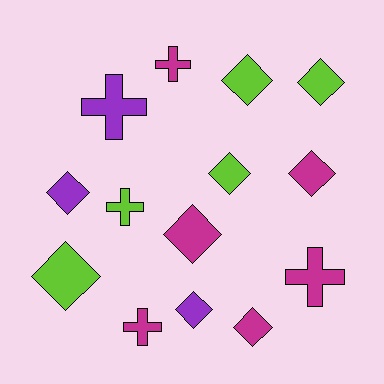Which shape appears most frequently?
Diamond, with 9 objects.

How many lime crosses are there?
There is 1 lime cross.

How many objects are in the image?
There are 14 objects.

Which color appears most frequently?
Magenta, with 6 objects.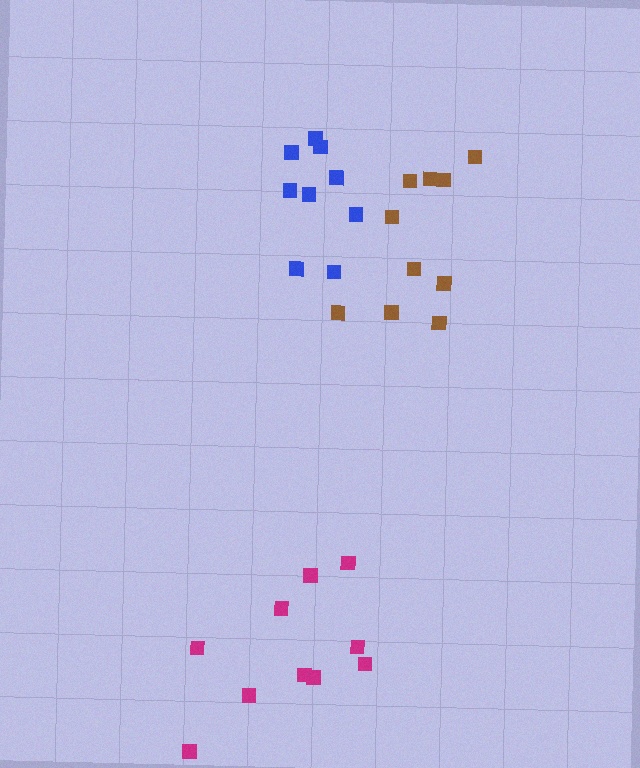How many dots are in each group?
Group 1: 9 dots, Group 2: 10 dots, Group 3: 10 dots (29 total).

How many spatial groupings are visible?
There are 3 spatial groupings.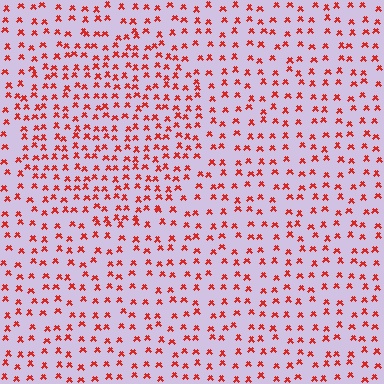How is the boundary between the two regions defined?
The boundary is defined by a change in element density (approximately 1.6x ratio). All elements are the same color, size, and shape.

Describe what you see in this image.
The image contains small red elements arranged at two different densities. A circle-shaped region is visible where the elements are more densely packed than the surrounding area.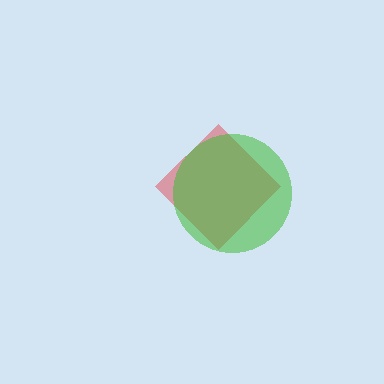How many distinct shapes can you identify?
There are 2 distinct shapes: a red diamond, a green circle.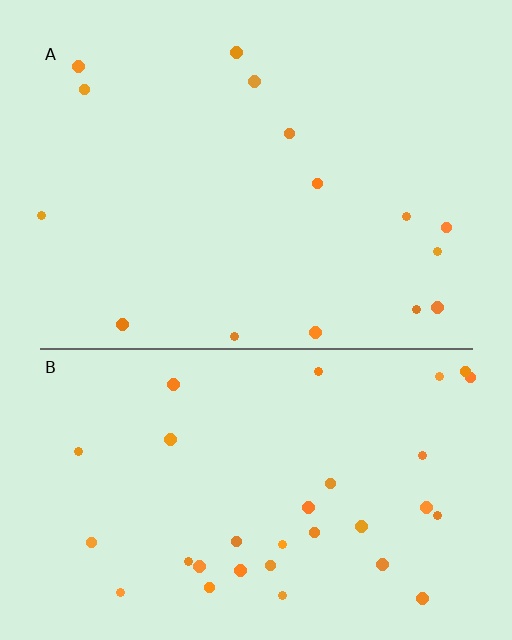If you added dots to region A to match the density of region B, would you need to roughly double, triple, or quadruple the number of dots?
Approximately double.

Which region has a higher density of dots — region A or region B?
B (the bottom).